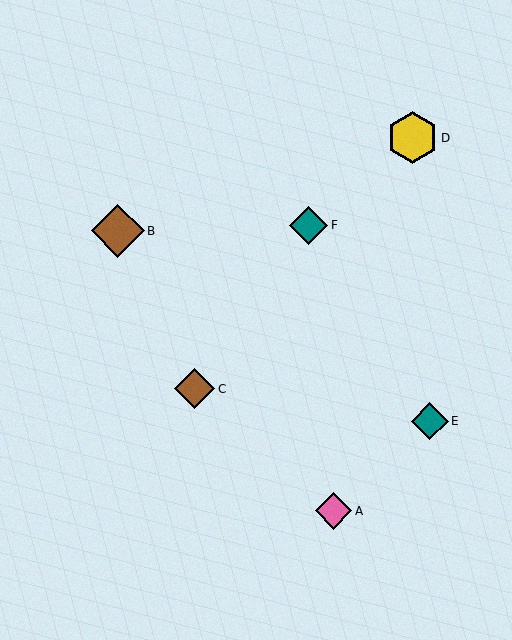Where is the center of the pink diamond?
The center of the pink diamond is at (333, 511).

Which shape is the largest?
The brown diamond (labeled B) is the largest.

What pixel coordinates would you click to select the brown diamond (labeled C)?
Click at (195, 389) to select the brown diamond C.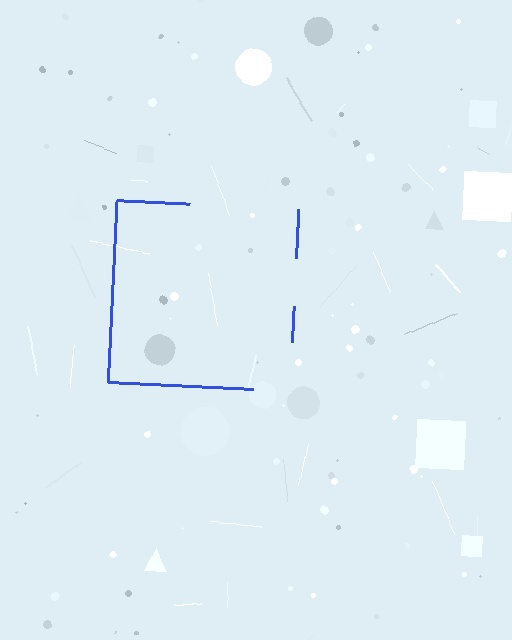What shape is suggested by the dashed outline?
The dashed outline suggests a square.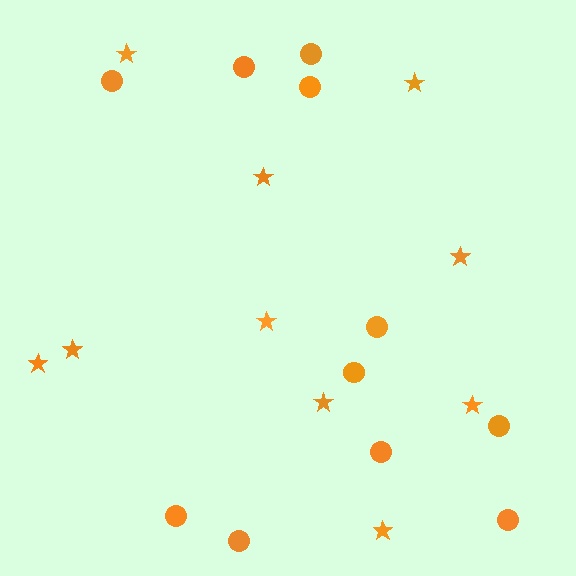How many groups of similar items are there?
There are 2 groups: one group of stars (10) and one group of circles (11).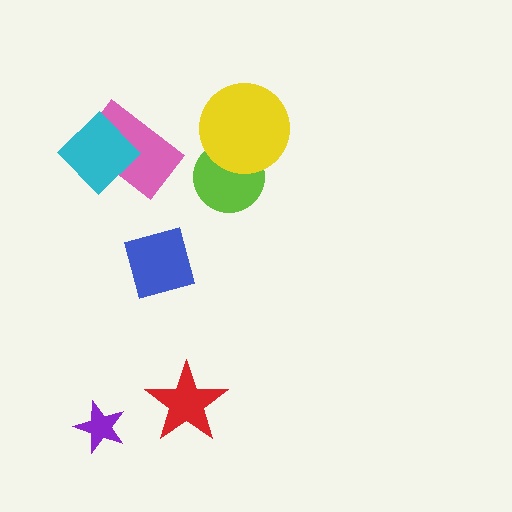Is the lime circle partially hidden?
Yes, it is partially covered by another shape.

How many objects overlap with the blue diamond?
0 objects overlap with the blue diamond.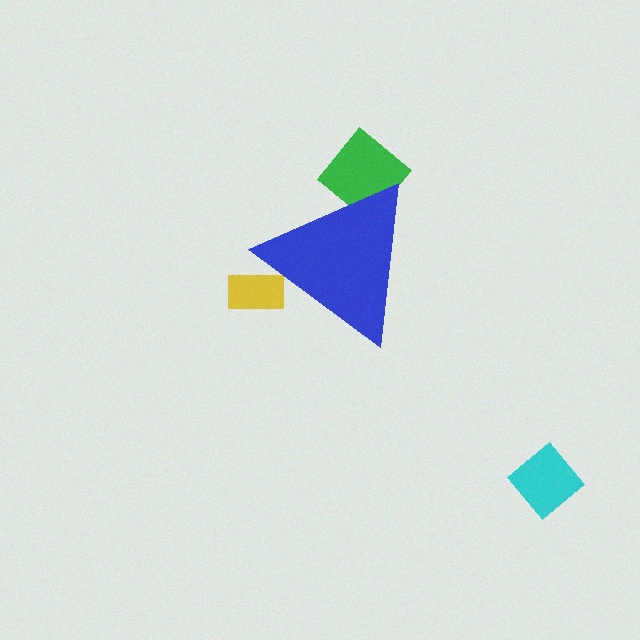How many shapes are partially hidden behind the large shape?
3 shapes are partially hidden.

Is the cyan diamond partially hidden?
No, the cyan diamond is fully visible.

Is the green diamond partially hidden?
Yes, the green diamond is partially hidden behind the blue triangle.